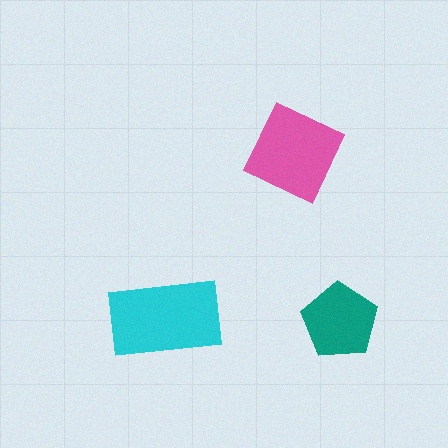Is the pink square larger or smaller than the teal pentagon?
Larger.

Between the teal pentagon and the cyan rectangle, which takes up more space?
The cyan rectangle.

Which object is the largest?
The cyan rectangle.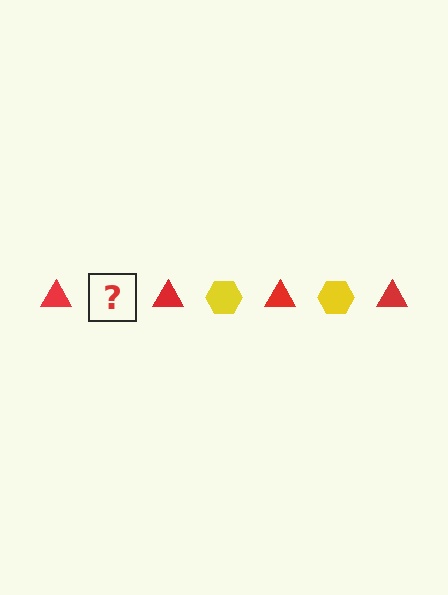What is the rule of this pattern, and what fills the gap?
The rule is that the pattern alternates between red triangle and yellow hexagon. The gap should be filled with a yellow hexagon.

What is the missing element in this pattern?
The missing element is a yellow hexagon.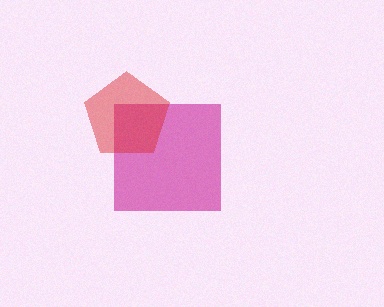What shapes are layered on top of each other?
The layered shapes are: a magenta square, a red pentagon.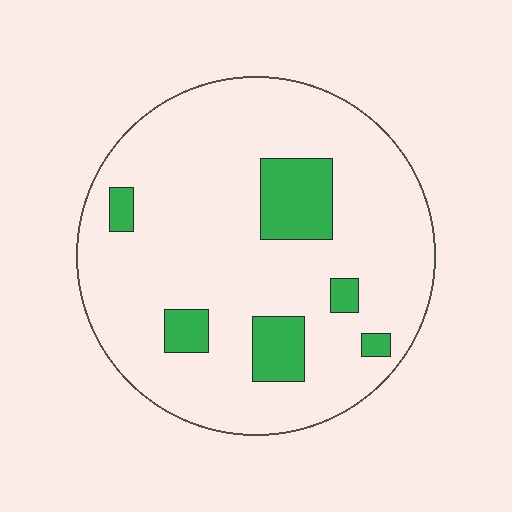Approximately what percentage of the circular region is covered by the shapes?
Approximately 15%.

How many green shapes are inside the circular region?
6.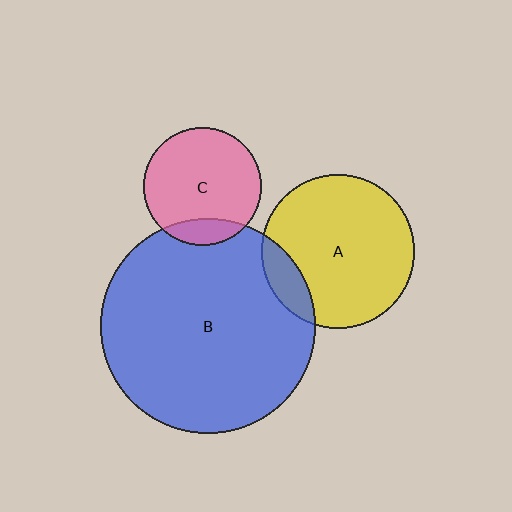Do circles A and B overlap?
Yes.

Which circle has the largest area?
Circle B (blue).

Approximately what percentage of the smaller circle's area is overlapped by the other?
Approximately 15%.